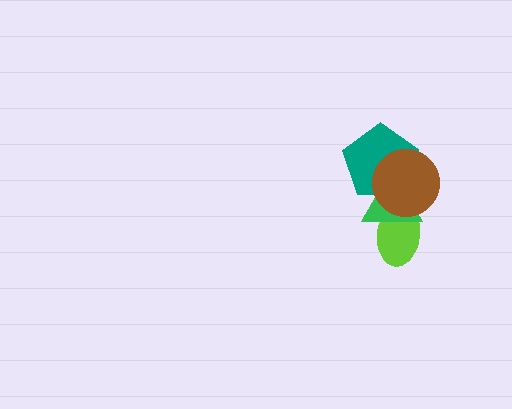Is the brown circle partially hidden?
No, no other shape covers it.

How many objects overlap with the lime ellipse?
2 objects overlap with the lime ellipse.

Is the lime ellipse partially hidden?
Yes, it is partially covered by another shape.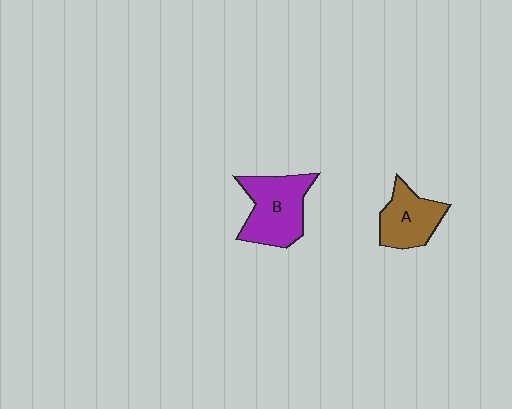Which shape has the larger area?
Shape B (purple).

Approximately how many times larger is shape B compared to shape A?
Approximately 1.4 times.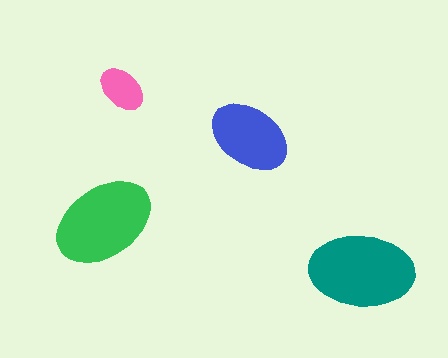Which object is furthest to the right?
The teal ellipse is rightmost.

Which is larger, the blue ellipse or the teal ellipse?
The teal one.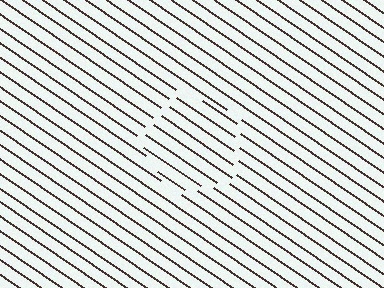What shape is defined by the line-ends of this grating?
An illusory pentagon. The interior of the shape contains the same grating, shifted by half a period — the contour is defined by the phase discontinuity where line-ends from the inner and outer gratings abut.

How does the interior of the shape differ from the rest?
The interior of the shape contains the same grating, shifted by half a period — the contour is defined by the phase discontinuity where line-ends from the inner and outer gratings abut.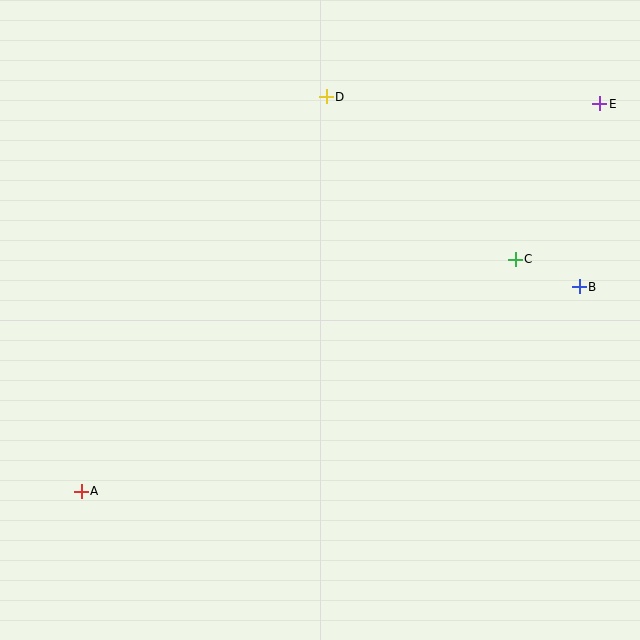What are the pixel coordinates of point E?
Point E is at (599, 104).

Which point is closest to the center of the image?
Point C at (515, 259) is closest to the center.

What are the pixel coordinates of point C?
Point C is at (515, 259).